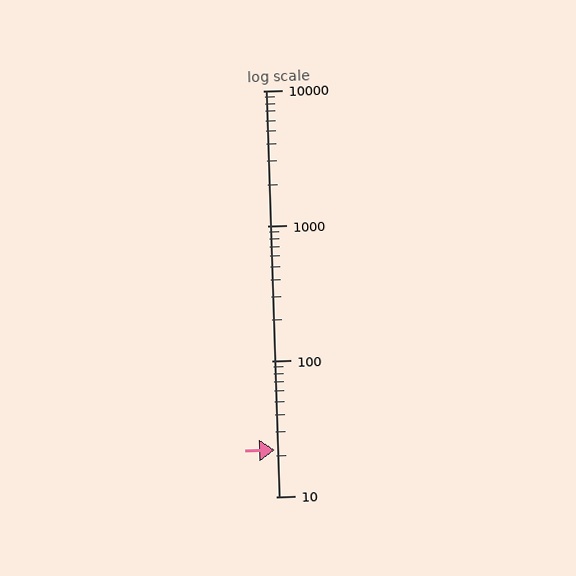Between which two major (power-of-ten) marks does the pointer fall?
The pointer is between 10 and 100.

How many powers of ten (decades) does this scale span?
The scale spans 3 decades, from 10 to 10000.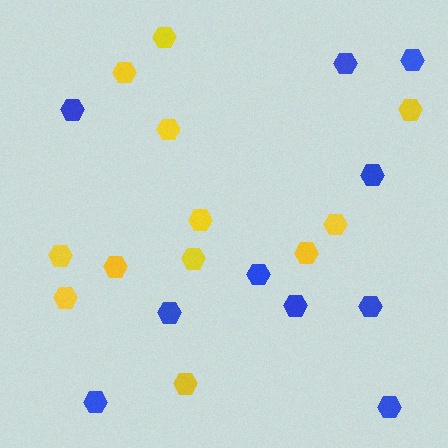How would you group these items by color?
There are 2 groups: one group of blue hexagons (10) and one group of yellow hexagons (12).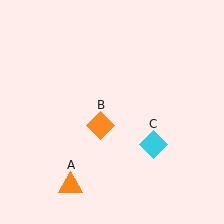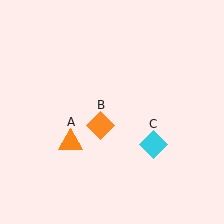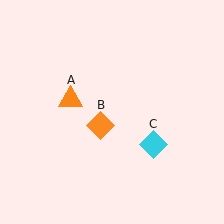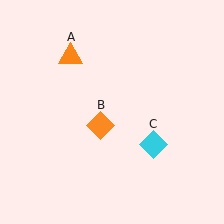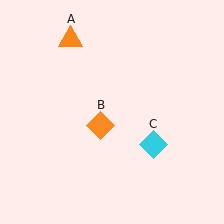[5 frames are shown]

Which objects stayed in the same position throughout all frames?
Orange diamond (object B) and cyan diamond (object C) remained stationary.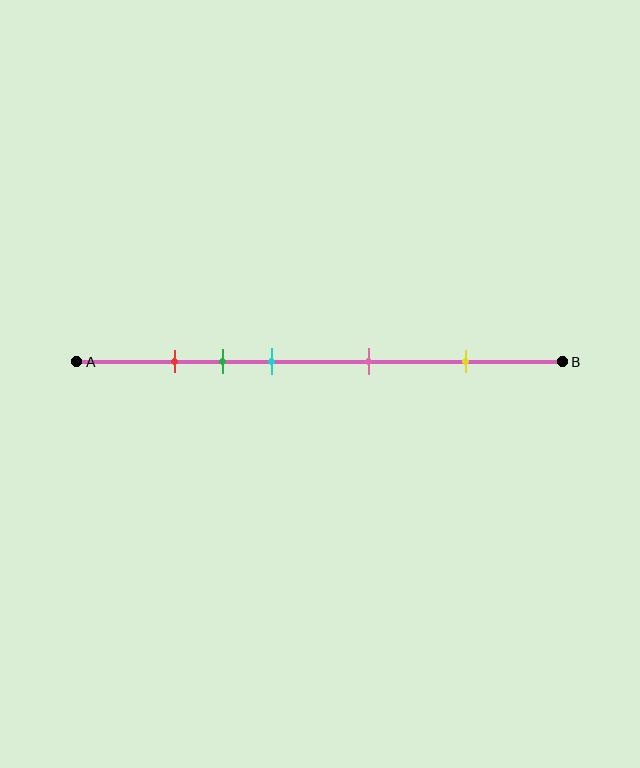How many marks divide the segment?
There are 5 marks dividing the segment.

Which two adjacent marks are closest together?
The red and green marks are the closest adjacent pair.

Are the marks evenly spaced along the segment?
No, the marks are not evenly spaced.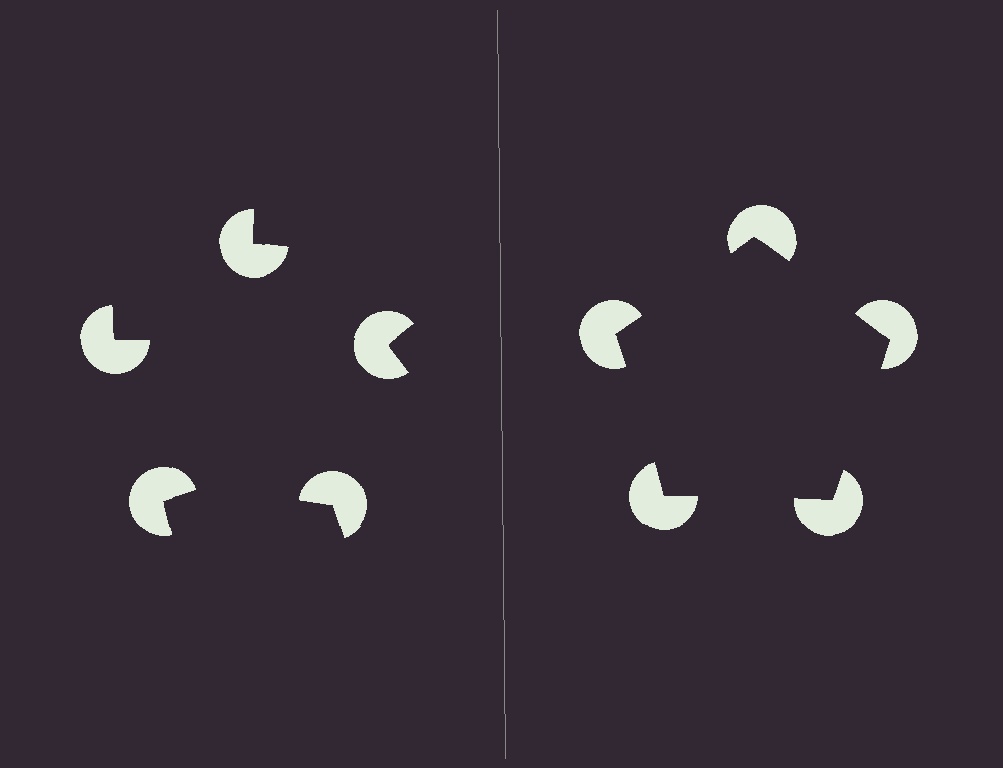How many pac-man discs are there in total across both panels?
10 — 5 on each side.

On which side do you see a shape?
An illusory pentagon appears on the right side. On the left side the wedge cuts are rotated, so no coherent shape forms.